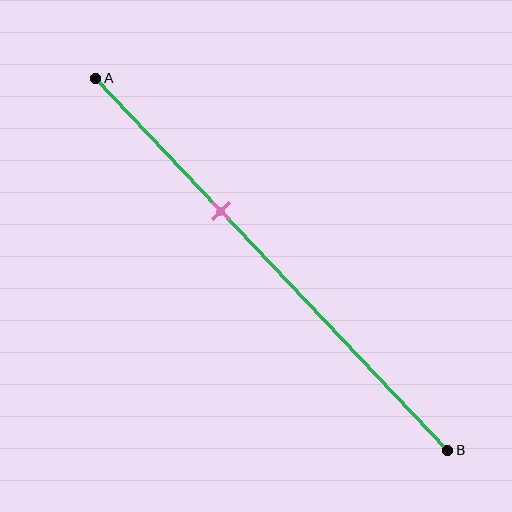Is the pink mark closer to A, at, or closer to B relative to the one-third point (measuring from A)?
The pink mark is approximately at the one-third point of segment AB.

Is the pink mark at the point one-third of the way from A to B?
Yes, the mark is approximately at the one-third point.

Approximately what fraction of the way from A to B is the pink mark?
The pink mark is approximately 35% of the way from A to B.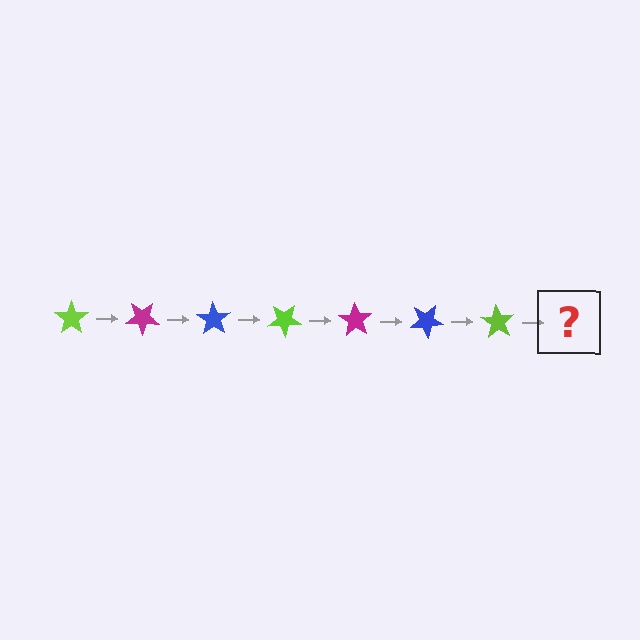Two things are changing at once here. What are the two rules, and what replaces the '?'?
The two rules are that it rotates 35 degrees each step and the color cycles through lime, magenta, and blue. The '?' should be a magenta star, rotated 245 degrees from the start.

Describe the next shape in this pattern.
It should be a magenta star, rotated 245 degrees from the start.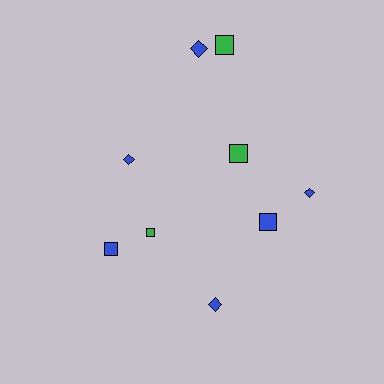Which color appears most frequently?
Blue, with 6 objects.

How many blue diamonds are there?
There are 4 blue diamonds.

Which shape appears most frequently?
Square, with 5 objects.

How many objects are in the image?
There are 9 objects.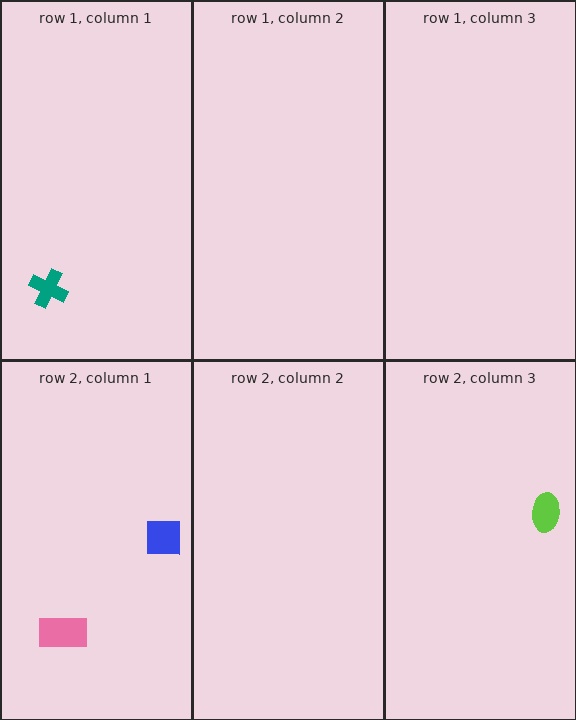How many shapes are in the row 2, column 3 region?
1.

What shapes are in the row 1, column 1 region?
The teal cross.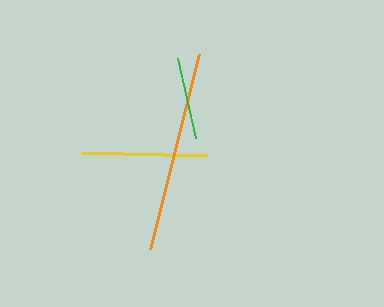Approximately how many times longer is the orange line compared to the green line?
The orange line is approximately 2.5 times the length of the green line.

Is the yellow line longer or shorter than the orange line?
The orange line is longer than the yellow line.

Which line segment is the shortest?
The green line is the shortest at approximately 82 pixels.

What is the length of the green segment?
The green segment is approximately 82 pixels long.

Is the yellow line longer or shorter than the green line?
The yellow line is longer than the green line.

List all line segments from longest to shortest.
From longest to shortest: orange, yellow, green.